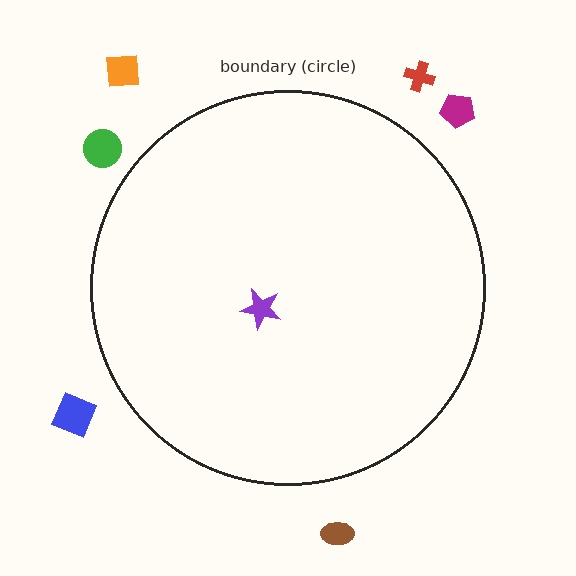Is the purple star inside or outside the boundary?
Inside.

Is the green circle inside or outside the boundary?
Outside.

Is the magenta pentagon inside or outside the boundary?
Outside.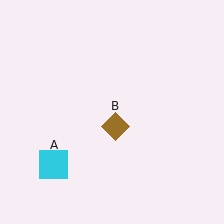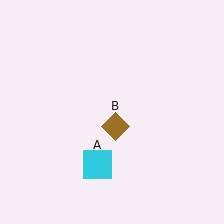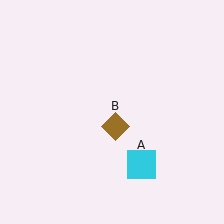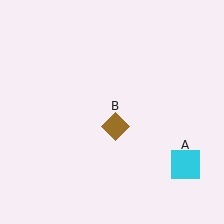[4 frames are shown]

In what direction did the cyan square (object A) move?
The cyan square (object A) moved right.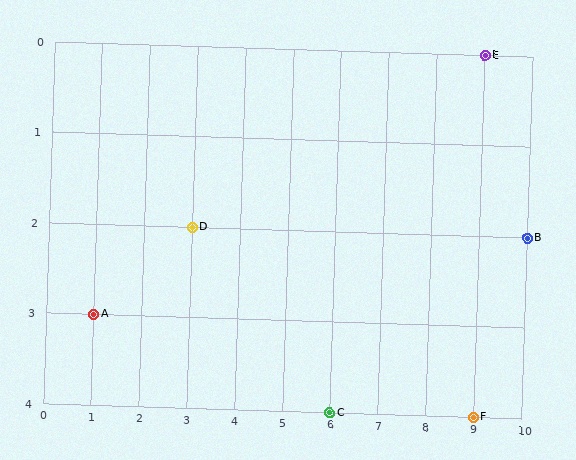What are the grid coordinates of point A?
Point A is at grid coordinates (1, 3).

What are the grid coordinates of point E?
Point E is at grid coordinates (9, 0).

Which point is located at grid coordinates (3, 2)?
Point D is at (3, 2).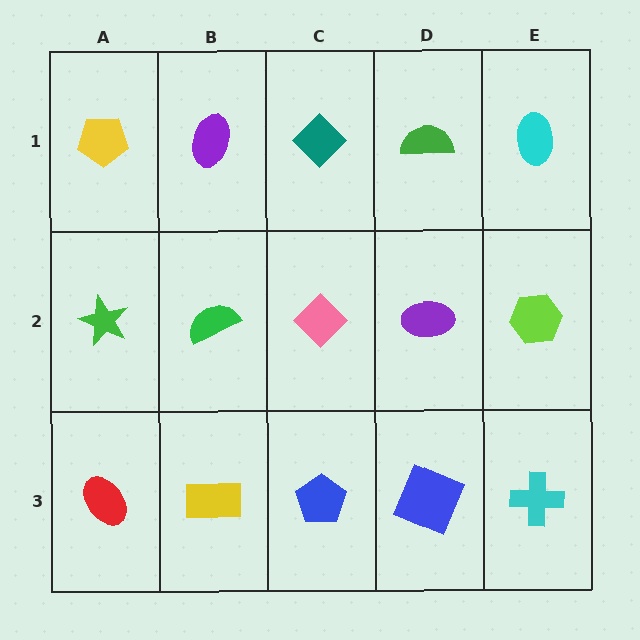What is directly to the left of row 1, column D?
A teal diamond.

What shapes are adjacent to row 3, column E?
A lime hexagon (row 2, column E), a blue square (row 3, column D).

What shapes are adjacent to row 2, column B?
A purple ellipse (row 1, column B), a yellow rectangle (row 3, column B), a green star (row 2, column A), a pink diamond (row 2, column C).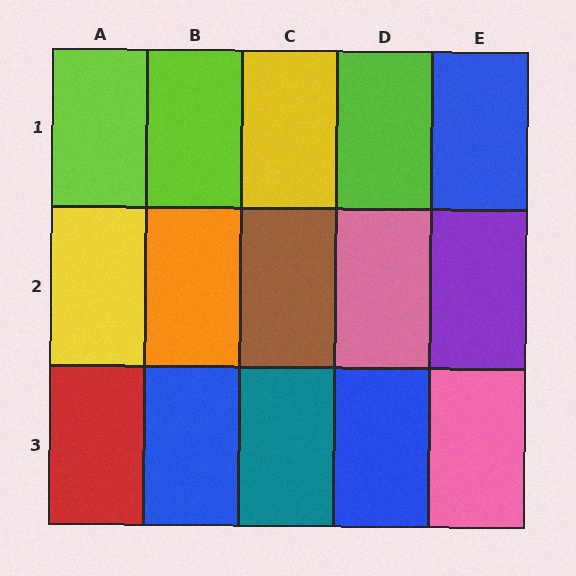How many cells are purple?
1 cell is purple.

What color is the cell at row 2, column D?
Pink.